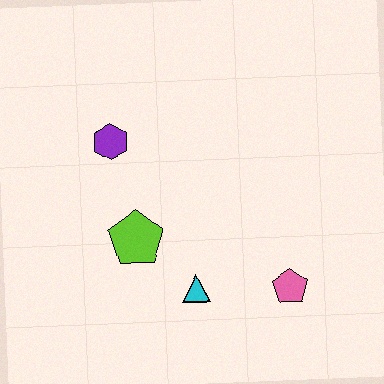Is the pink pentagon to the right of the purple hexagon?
Yes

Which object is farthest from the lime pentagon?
The pink pentagon is farthest from the lime pentagon.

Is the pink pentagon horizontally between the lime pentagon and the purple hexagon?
No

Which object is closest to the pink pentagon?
The cyan triangle is closest to the pink pentagon.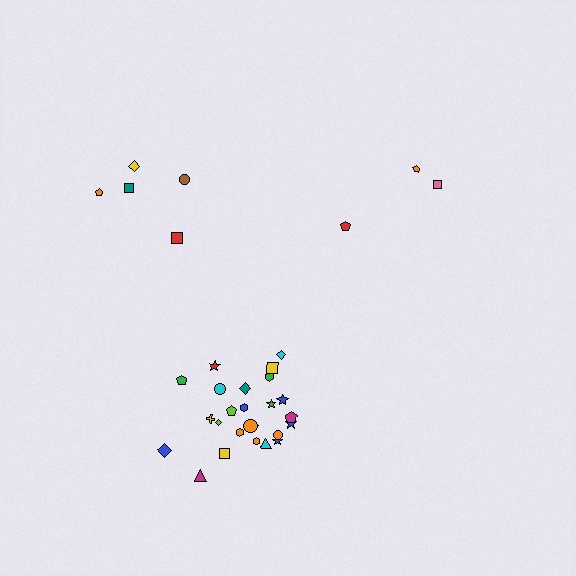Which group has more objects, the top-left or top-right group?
The top-left group.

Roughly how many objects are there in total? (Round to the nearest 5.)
Roughly 35 objects in total.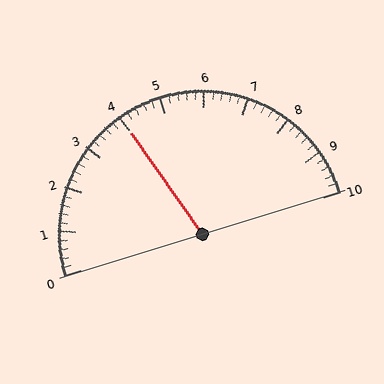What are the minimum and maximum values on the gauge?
The gauge ranges from 0 to 10.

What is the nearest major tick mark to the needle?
The nearest major tick mark is 4.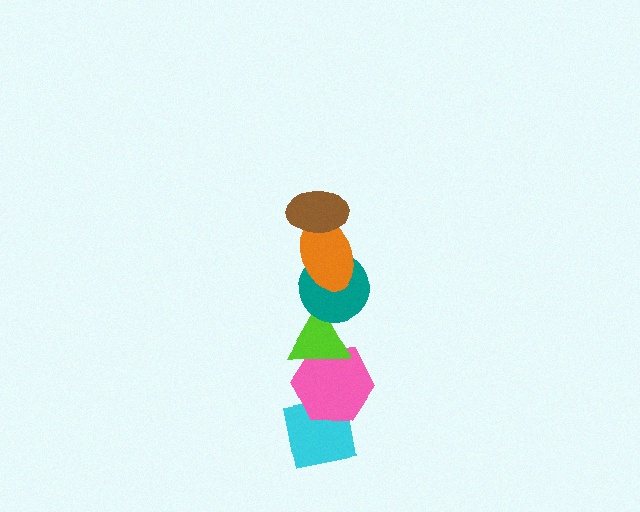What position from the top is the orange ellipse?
The orange ellipse is 2nd from the top.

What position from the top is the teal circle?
The teal circle is 3rd from the top.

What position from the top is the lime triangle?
The lime triangle is 4th from the top.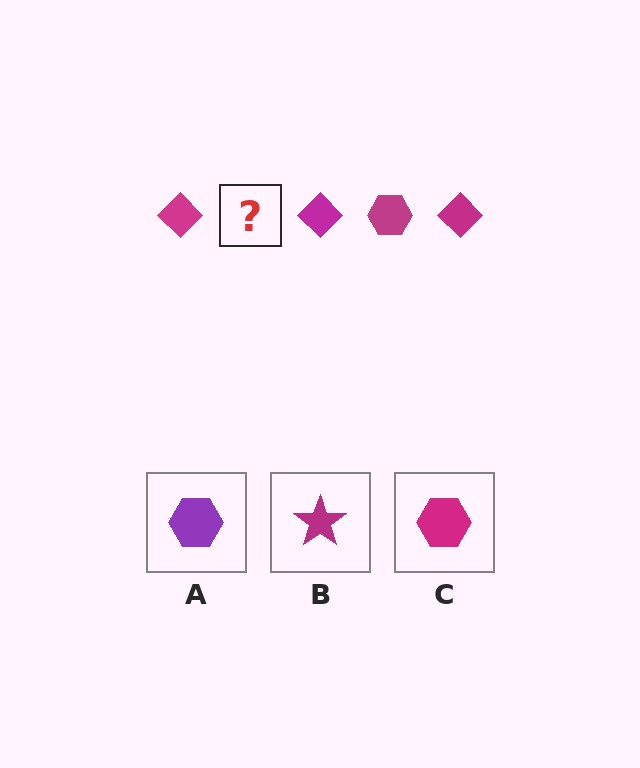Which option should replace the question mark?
Option C.